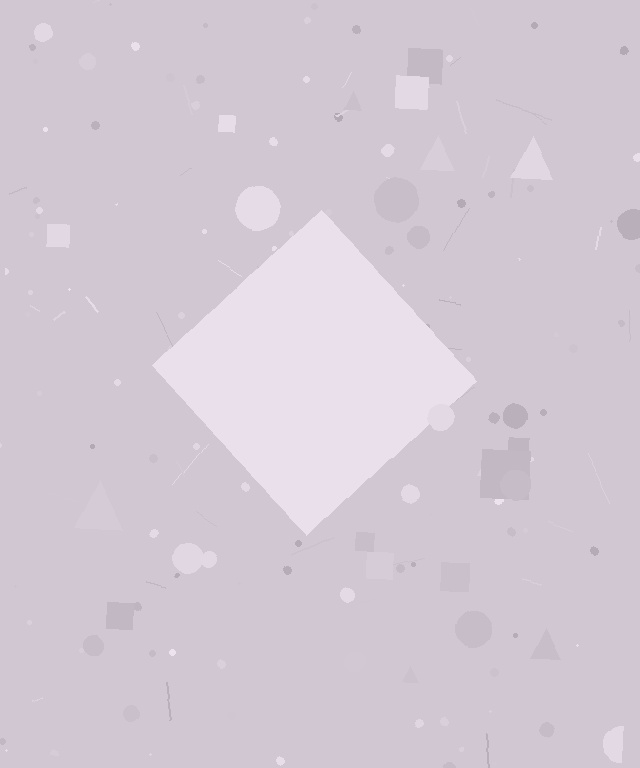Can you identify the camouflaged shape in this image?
The camouflaged shape is a diamond.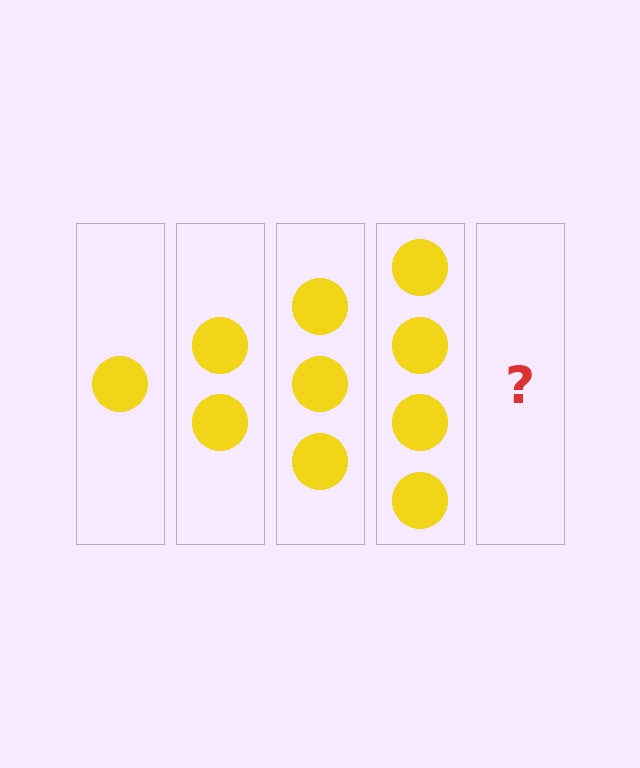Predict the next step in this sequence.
The next step is 5 circles.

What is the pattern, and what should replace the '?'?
The pattern is that each step adds one more circle. The '?' should be 5 circles.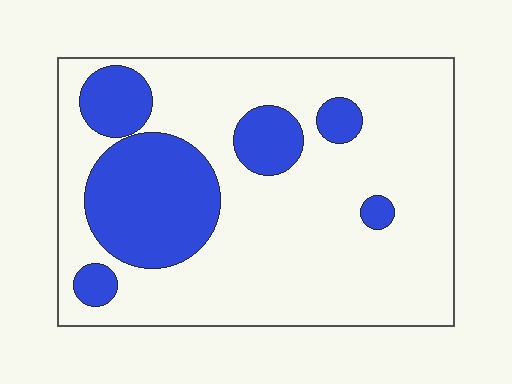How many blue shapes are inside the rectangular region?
6.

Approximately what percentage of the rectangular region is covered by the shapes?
Approximately 25%.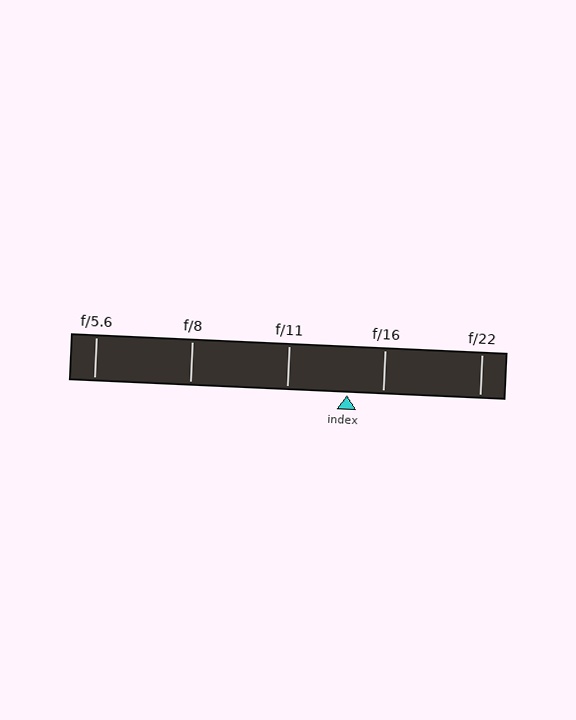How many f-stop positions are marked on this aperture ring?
There are 5 f-stop positions marked.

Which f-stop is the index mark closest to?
The index mark is closest to f/16.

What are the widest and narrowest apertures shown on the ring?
The widest aperture shown is f/5.6 and the narrowest is f/22.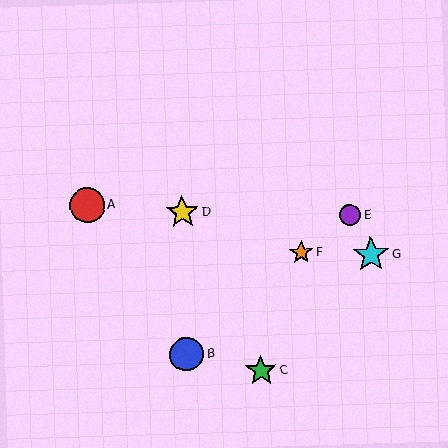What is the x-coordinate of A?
Object A is at x≈87.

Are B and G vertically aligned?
No, B is at x≈187 and G is at x≈371.